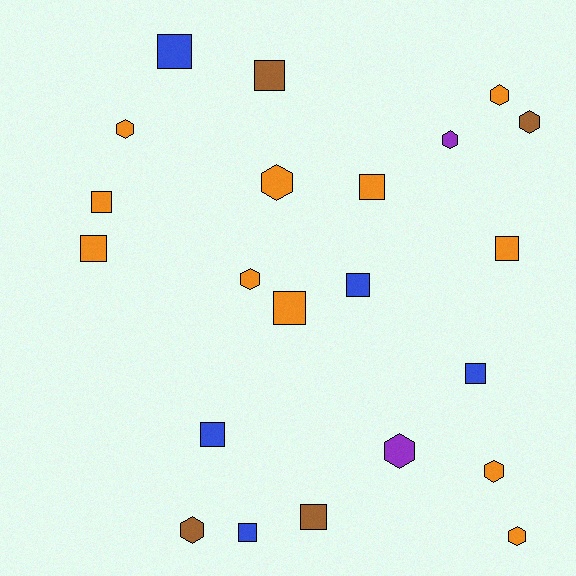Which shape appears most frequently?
Square, with 12 objects.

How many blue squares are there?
There are 5 blue squares.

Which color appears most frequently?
Orange, with 11 objects.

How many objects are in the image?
There are 22 objects.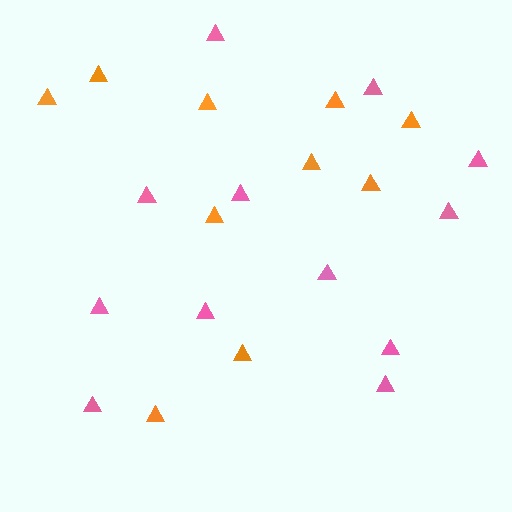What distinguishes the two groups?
There are 2 groups: one group of pink triangles (12) and one group of orange triangles (10).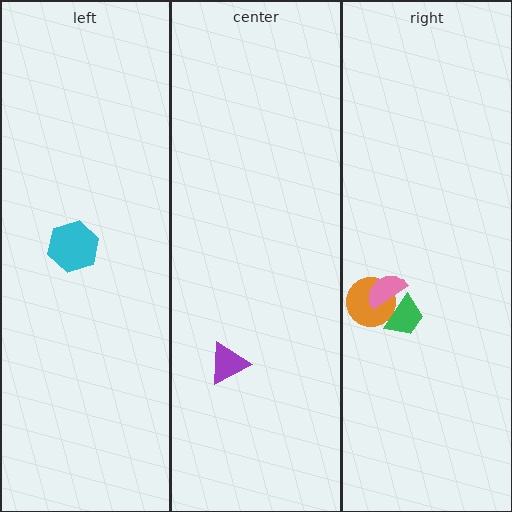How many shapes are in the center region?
1.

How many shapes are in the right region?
3.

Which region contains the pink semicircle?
The right region.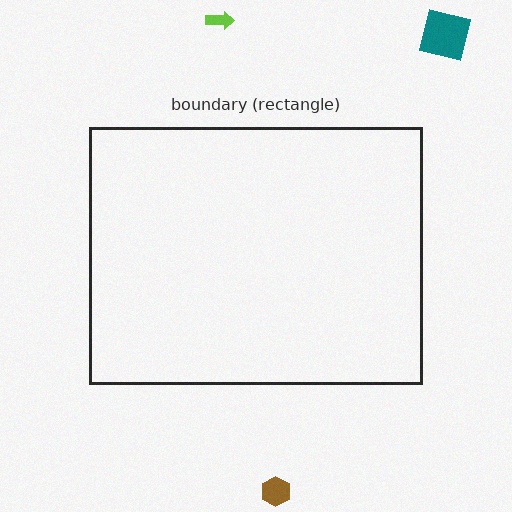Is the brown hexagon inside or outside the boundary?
Outside.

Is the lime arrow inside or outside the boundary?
Outside.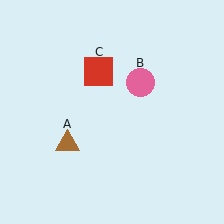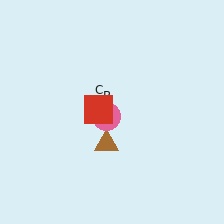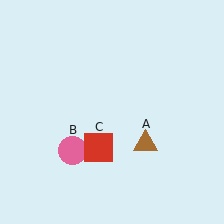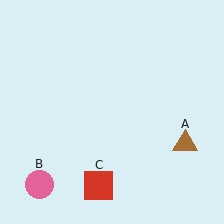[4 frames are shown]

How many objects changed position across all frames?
3 objects changed position: brown triangle (object A), pink circle (object B), red square (object C).